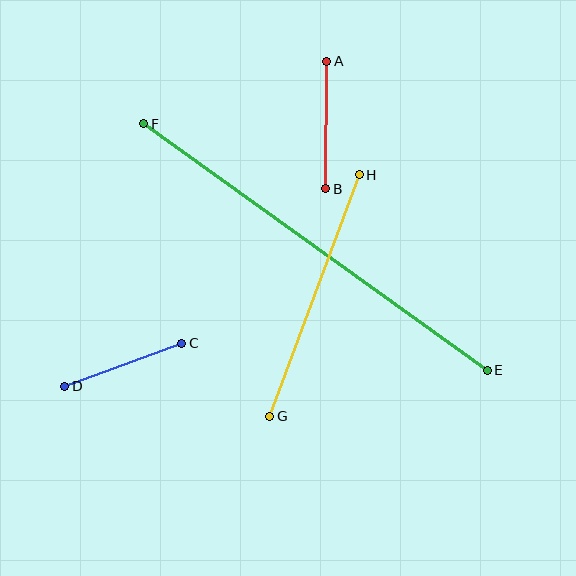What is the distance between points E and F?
The distance is approximately 423 pixels.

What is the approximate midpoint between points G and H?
The midpoint is at approximately (314, 296) pixels.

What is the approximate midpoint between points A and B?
The midpoint is at approximately (326, 125) pixels.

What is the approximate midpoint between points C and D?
The midpoint is at approximately (123, 365) pixels.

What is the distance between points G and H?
The distance is approximately 258 pixels.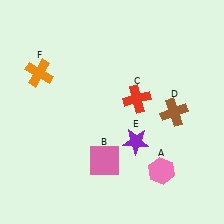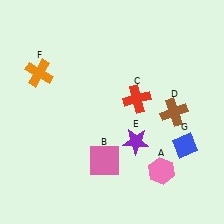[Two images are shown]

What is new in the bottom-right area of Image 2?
A blue diamond (G) was added in the bottom-right area of Image 2.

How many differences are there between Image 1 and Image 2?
There is 1 difference between the two images.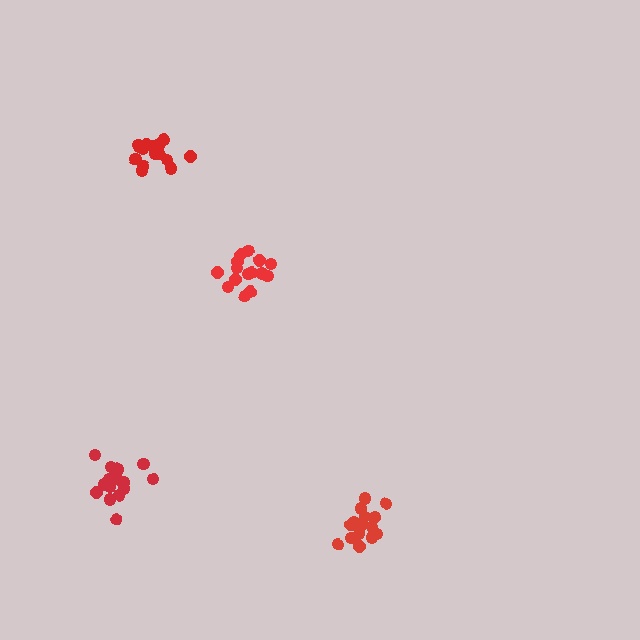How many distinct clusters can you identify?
There are 4 distinct clusters.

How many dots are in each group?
Group 1: 17 dots, Group 2: 15 dots, Group 3: 16 dots, Group 4: 18 dots (66 total).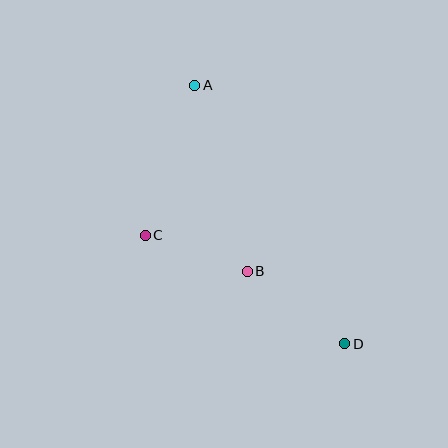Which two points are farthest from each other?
Points A and D are farthest from each other.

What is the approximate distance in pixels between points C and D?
The distance between C and D is approximately 227 pixels.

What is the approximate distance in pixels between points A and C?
The distance between A and C is approximately 158 pixels.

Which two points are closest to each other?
Points B and C are closest to each other.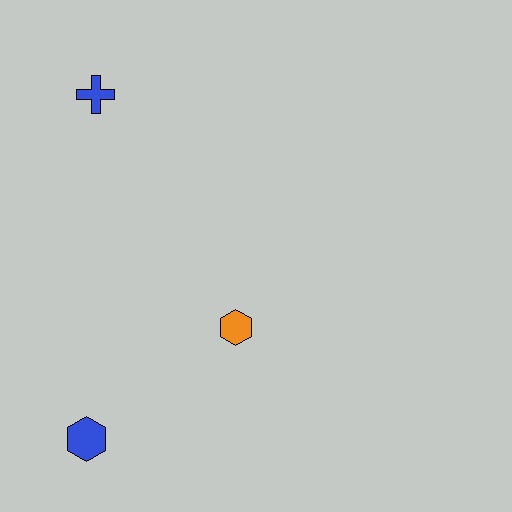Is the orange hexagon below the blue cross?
Yes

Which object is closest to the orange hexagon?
The blue hexagon is closest to the orange hexagon.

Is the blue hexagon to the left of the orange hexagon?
Yes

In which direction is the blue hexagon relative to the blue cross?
The blue hexagon is below the blue cross.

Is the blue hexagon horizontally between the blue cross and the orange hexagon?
No